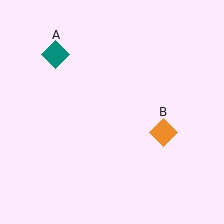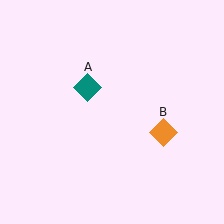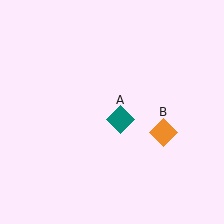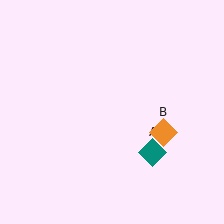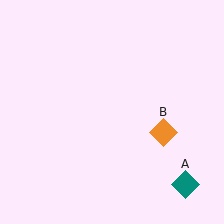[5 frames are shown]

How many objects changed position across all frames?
1 object changed position: teal diamond (object A).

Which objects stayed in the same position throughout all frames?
Orange diamond (object B) remained stationary.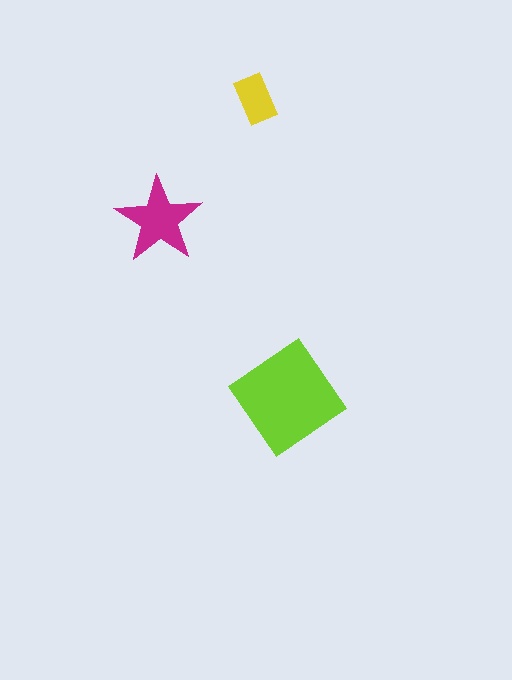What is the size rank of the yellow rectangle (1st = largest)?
3rd.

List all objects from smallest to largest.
The yellow rectangle, the magenta star, the lime diamond.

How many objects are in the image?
There are 3 objects in the image.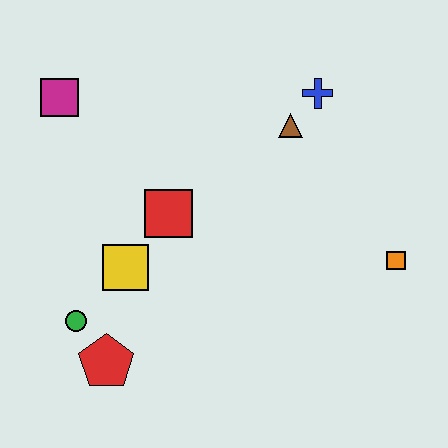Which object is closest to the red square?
The yellow square is closest to the red square.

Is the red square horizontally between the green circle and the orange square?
Yes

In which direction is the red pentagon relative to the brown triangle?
The red pentagon is below the brown triangle.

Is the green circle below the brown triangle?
Yes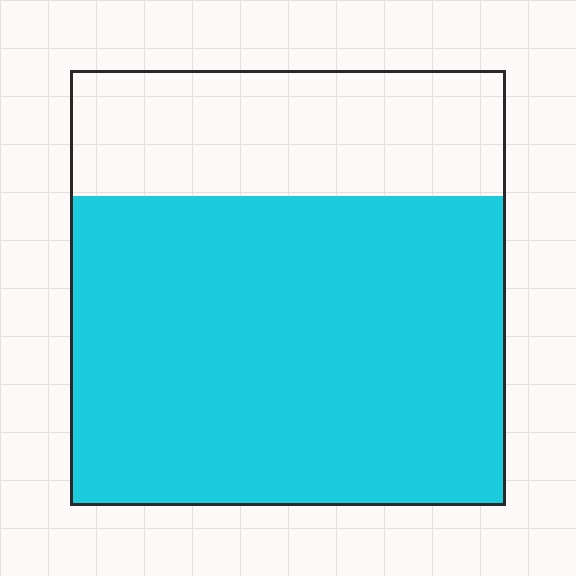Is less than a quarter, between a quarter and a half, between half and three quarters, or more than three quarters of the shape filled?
Between half and three quarters.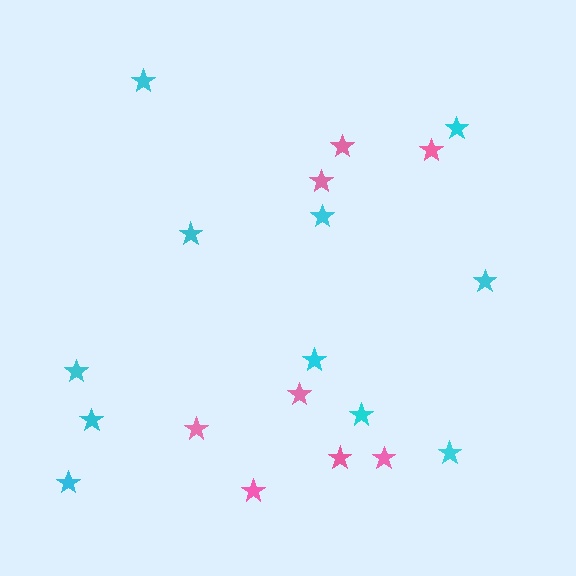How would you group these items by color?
There are 2 groups: one group of pink stars (8) and one group of cyan stars (11).